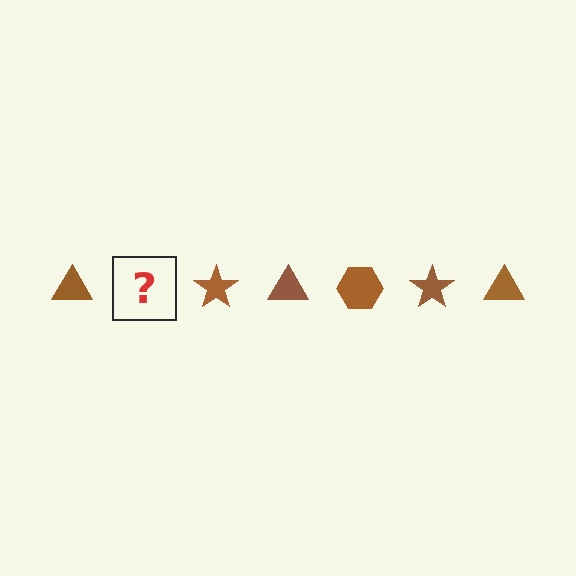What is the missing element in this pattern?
The missing element is a brown hexagon.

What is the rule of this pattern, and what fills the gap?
The rule is that the pattern cycles through triangle, hexagon, star shapes in brown. The gap should be filled with a brown hexagon.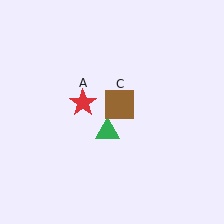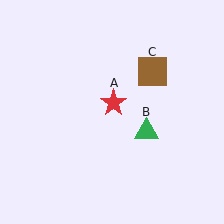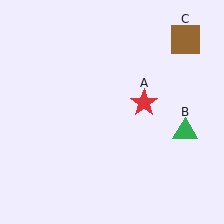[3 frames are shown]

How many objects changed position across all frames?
3 objects changed position: red star (object A), green triangle (object B), brown square (object C).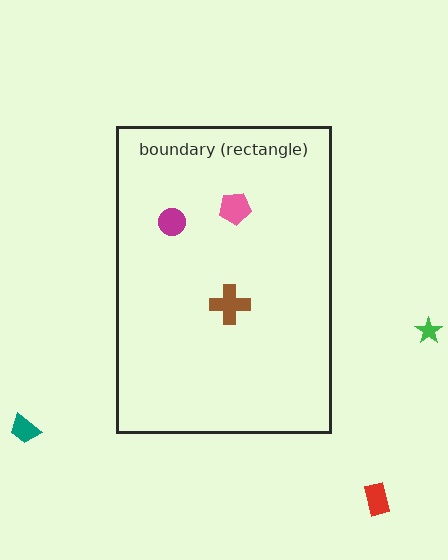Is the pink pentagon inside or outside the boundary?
Inside.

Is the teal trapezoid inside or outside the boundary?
Outside.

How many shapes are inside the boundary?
3 inside, 3 outside.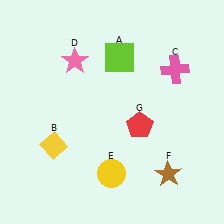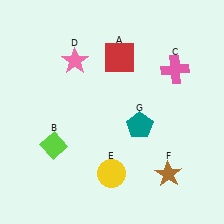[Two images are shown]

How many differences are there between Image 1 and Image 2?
There are 3 differences between the two images.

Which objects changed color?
A changed from lime to red. B changed from yellow to lime. G changed from red to teal.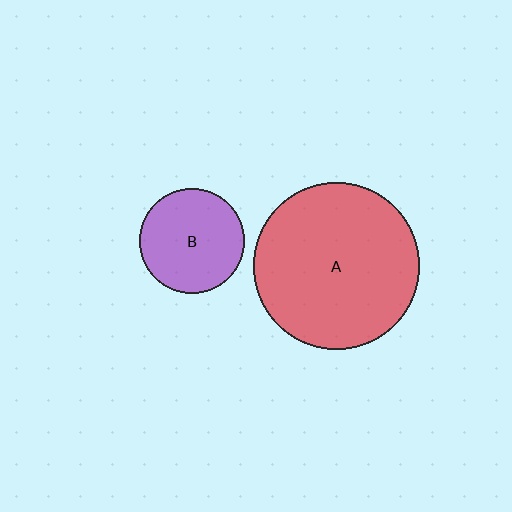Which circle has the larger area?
Circle A (red).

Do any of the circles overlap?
No, none of the circles overlap.